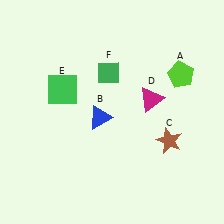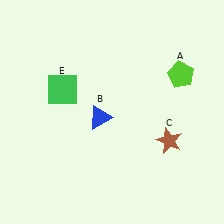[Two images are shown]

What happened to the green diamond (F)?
The green diamond (F) was removed in Image 2. It was in the top-left area of Image 1.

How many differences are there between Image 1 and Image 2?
There are 2 differences between the two images.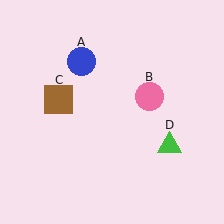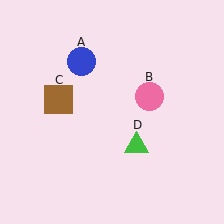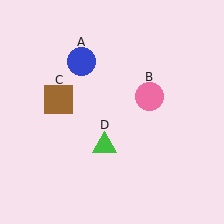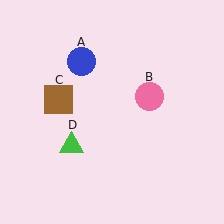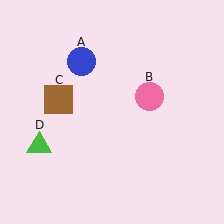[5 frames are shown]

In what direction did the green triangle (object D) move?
The green triangle (object D) moved left.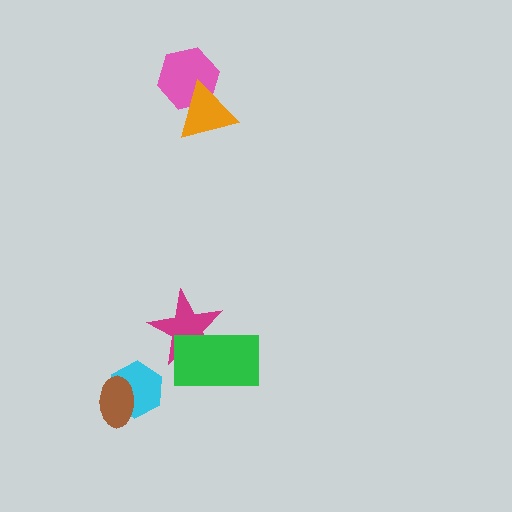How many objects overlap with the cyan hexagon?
1 object overlaps with the cyan hexagon.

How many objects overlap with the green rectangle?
1 object overlaps with the green rectangle.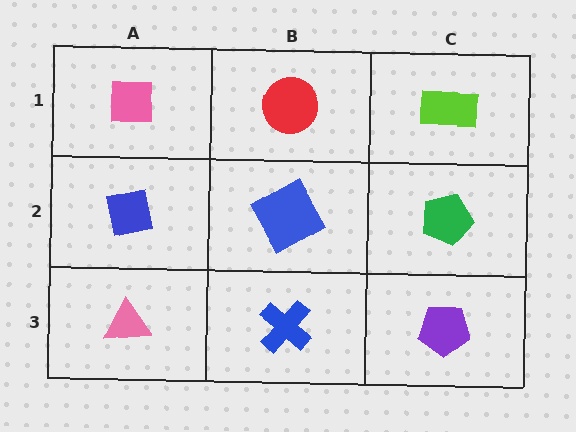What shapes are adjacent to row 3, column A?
A blue square (row 2, column A), a blue cross (row 3, column B).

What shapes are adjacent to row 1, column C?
A green pentagon (row 2, column C), a red circle (row 1, column B).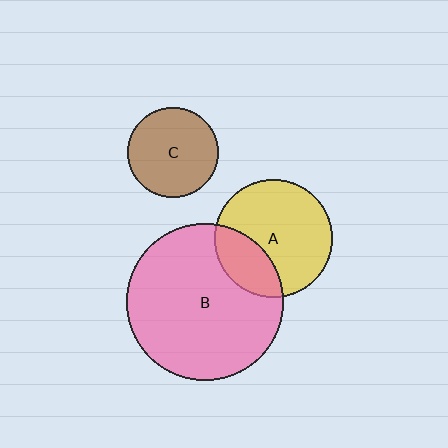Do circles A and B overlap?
Yes.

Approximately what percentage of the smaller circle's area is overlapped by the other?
Approximately 30%.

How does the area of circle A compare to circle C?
Approximately 1.7 times.